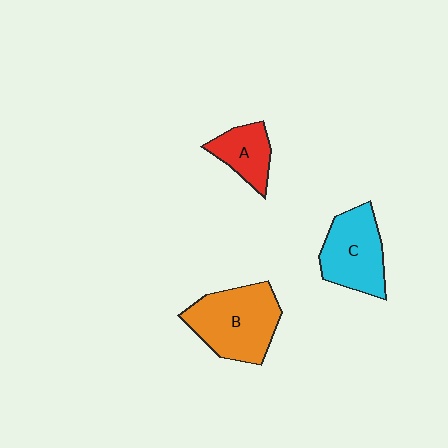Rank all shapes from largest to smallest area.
From largest to smallest: B (orange), C (cyan), A (red).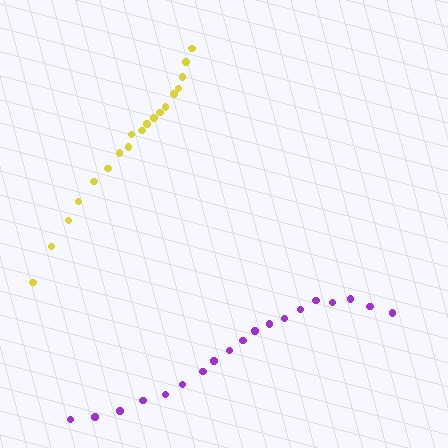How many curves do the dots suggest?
There are 2 distinct paths.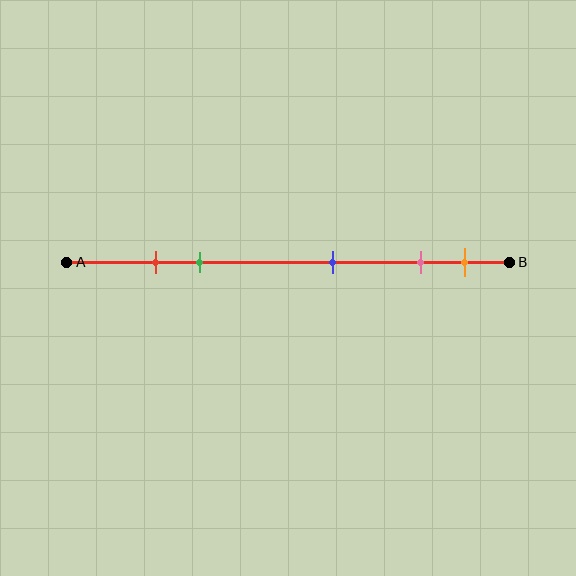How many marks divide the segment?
There are 5 marks dividing the segment.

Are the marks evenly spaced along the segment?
No, the marks are not evenly spaced.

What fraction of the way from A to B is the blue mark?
The blue mark is approximately 60% (0.6) of the way from A to B.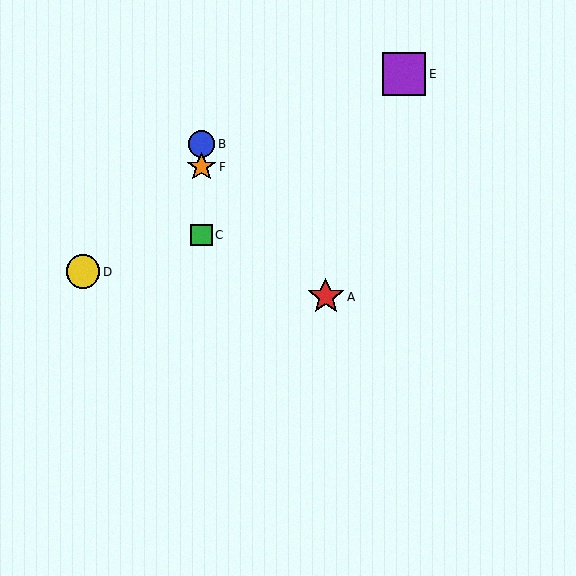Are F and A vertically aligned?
No, F is at x≈201 and A is at x≈326.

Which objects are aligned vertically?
Objects B, C, F are aligned vertically.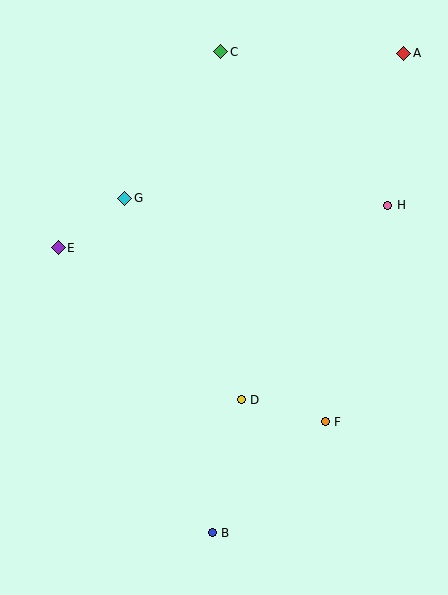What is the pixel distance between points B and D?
The distance between B and D is 136 pixels.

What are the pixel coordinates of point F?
Point F is at (325, 422).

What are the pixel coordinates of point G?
Point G is at (125, 198).